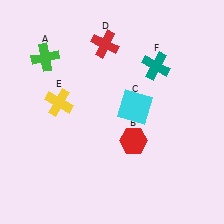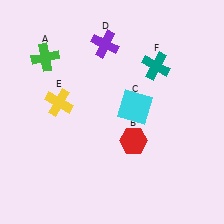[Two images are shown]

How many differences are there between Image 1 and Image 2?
There is 1 difference between the two images.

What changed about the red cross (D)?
In Image 1, D is red. In Image 2, it changed to purple.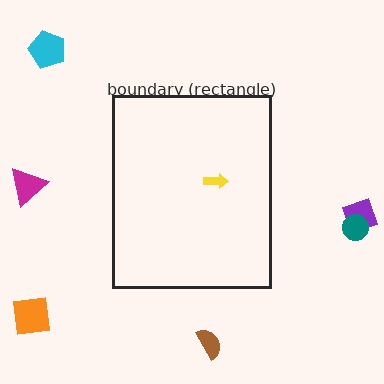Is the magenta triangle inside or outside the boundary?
Outside.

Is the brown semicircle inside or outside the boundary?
Outside.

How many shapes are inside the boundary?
1 inside, 6 outside.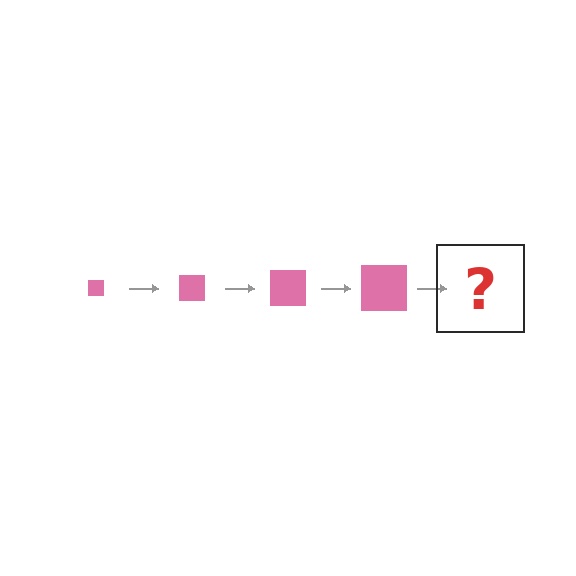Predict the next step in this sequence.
The next step is a pink square, larger than the previous one.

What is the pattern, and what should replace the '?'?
The pattern is that the square gets progressively larger each step. The '?' should be a pink square, larger than the previous one.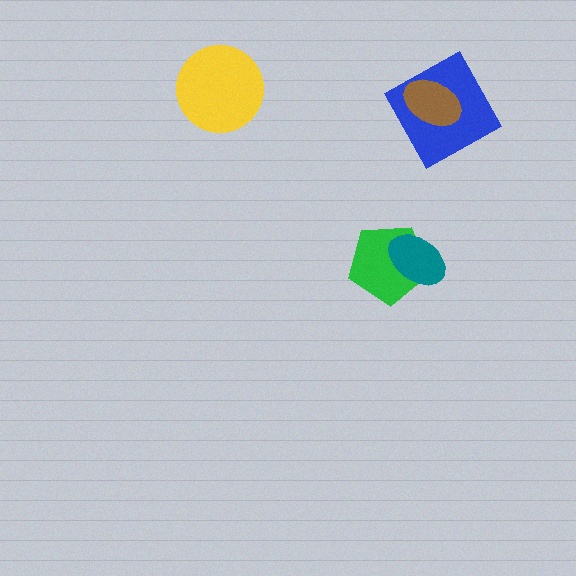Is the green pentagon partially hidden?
Yes, it is partially covered by another shape.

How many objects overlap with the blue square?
1 object overlaps with the blue square.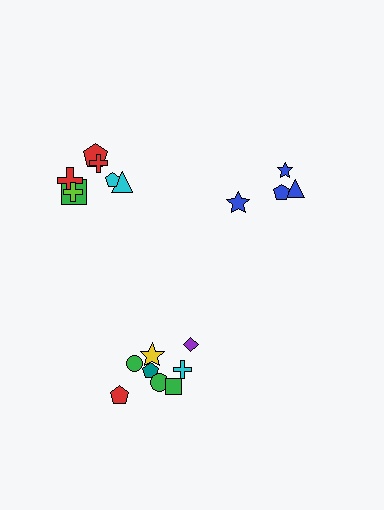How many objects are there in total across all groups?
There are 19 objects.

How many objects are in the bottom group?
There are 8 objects.